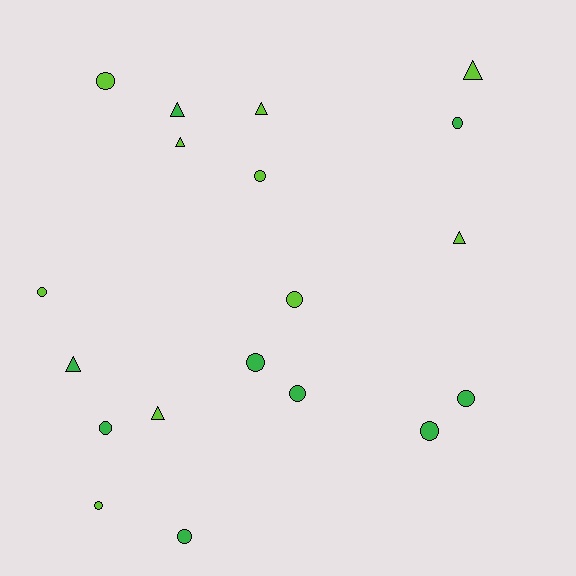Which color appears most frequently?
Lime, with 10 objects.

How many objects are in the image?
There are 19 objects.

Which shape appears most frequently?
Circle, with 12 objects.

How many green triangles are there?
There are 2 green triangles.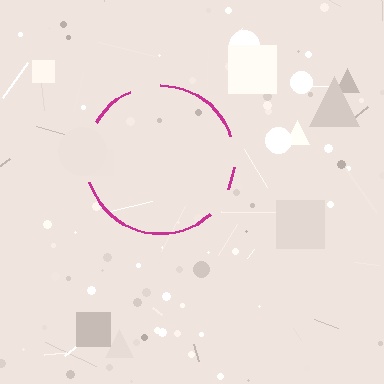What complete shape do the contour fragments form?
The contour fragments form a circle.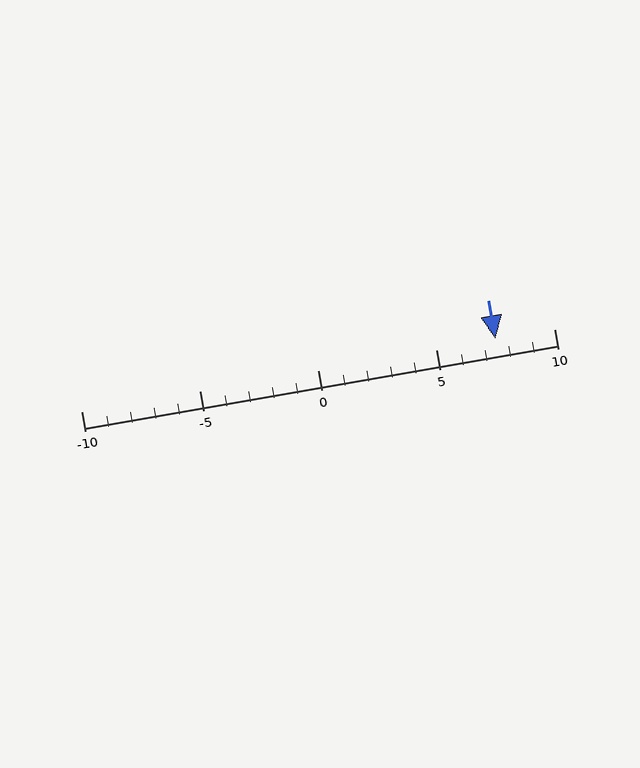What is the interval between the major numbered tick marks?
The major tick marks are spaced 5 units apart.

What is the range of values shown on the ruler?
The ruler shows values from -10 to 10.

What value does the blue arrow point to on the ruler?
The blue arrow points to approximately 8.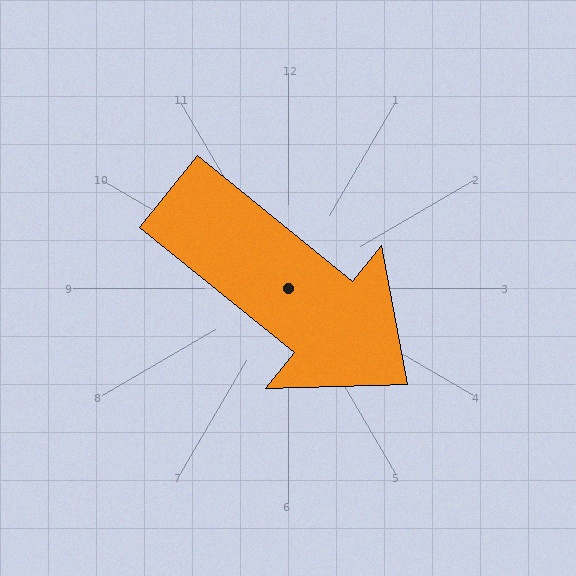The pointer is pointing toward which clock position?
Roughly 4 o'clock.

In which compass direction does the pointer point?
Southeast.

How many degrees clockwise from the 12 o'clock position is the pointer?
Approximately 129 degrees.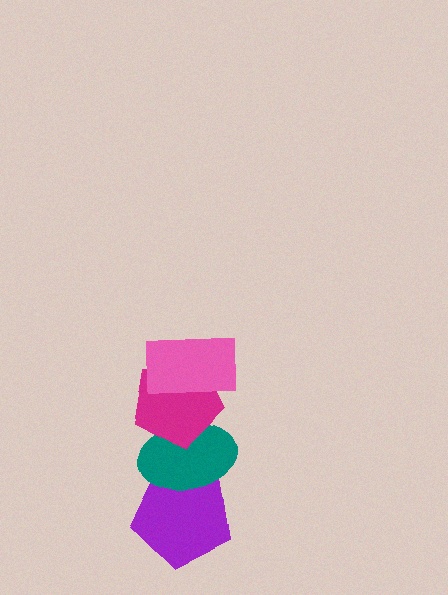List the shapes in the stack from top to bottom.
From top to bottom: the pink rectangle, the magenta pentagon, the teal ellipse, the purple pentagon.